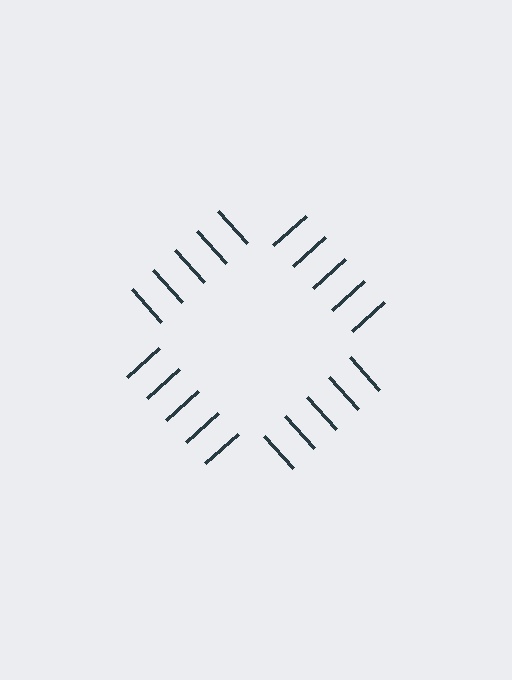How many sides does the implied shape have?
4 sides — the line-ends trace a square.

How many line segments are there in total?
20 — 5 along each of the 4 edges.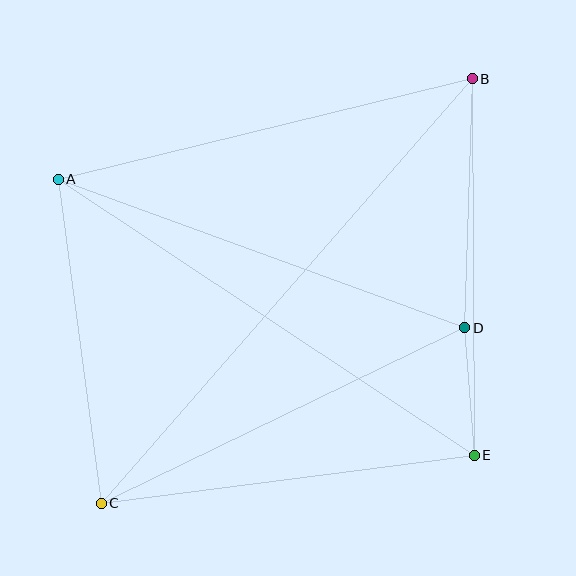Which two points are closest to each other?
Points D and E are closest to each other.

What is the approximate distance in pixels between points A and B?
The distance between A and B is approximately 426 pixels.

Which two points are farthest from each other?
Points B and C are farthest from each other.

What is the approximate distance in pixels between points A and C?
The distance between A and C is approximately 327 pixels.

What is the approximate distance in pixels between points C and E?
The distance between C and E is approximately 376 pixels.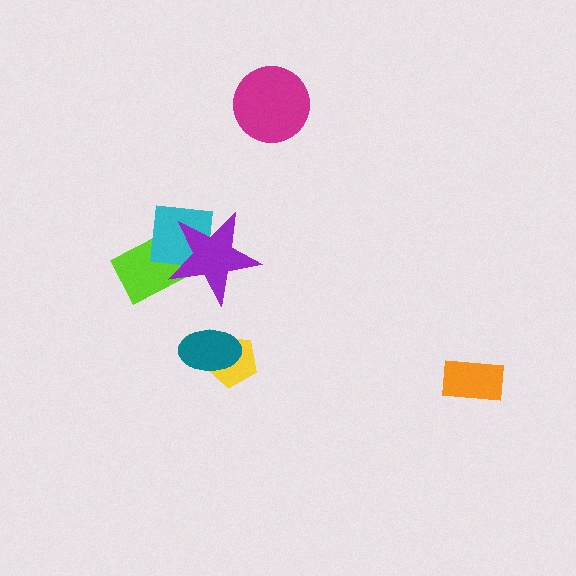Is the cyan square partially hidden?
Yes, it is partially covered by another shape.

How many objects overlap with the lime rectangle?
2 objects overlap with the lime rectangle.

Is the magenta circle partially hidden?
No, no other shape covers it.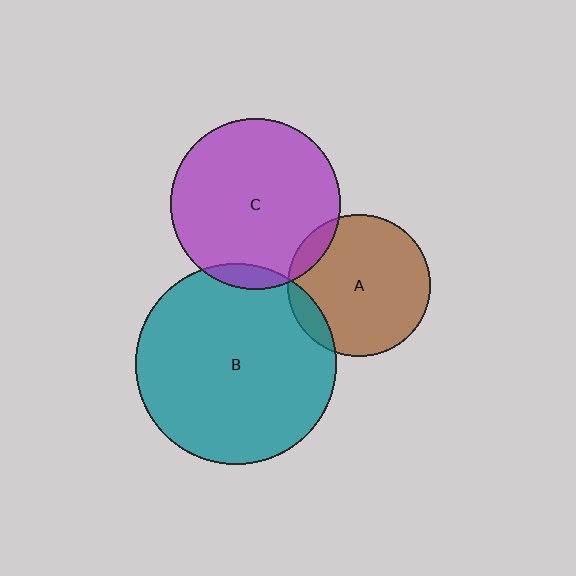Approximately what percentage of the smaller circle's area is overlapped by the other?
Approximately 5%.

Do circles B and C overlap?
Yes.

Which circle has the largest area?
Circle B (teal).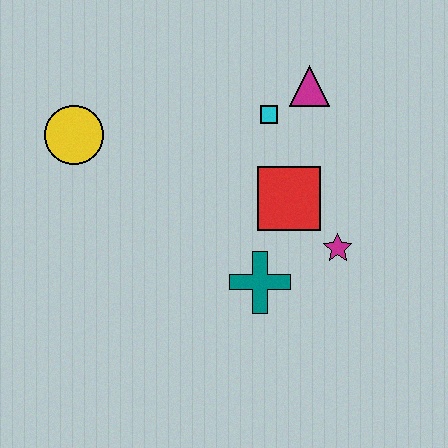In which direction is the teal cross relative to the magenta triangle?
The teal cross is below the magenta triangle.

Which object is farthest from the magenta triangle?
The yellow circle is farthest from the magenta triangle.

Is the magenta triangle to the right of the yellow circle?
Yes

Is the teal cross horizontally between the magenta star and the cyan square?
No